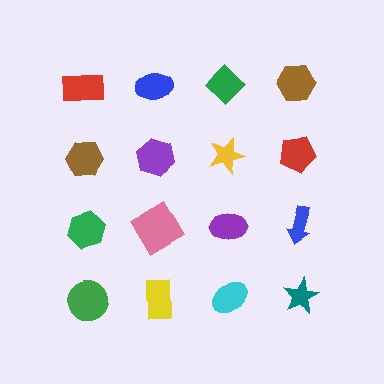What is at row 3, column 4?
A blue arrow.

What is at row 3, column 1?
A green hexagon.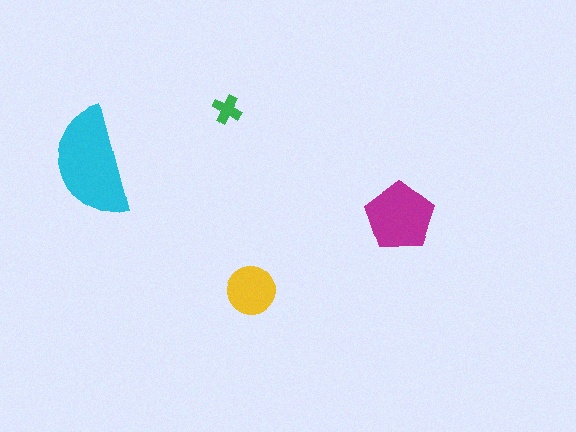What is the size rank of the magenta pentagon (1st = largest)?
2nd.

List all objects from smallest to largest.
The green cross, the yellow circle, the magenta pentagon, the cyan semicircle.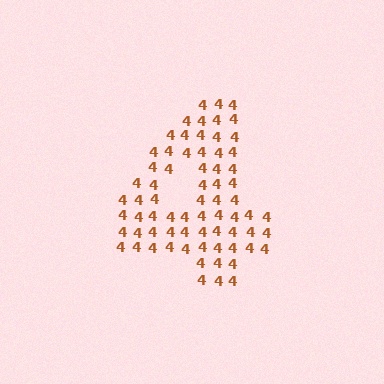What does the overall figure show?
The overall figure shows the digit 4.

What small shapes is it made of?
It is made of small digit 4's.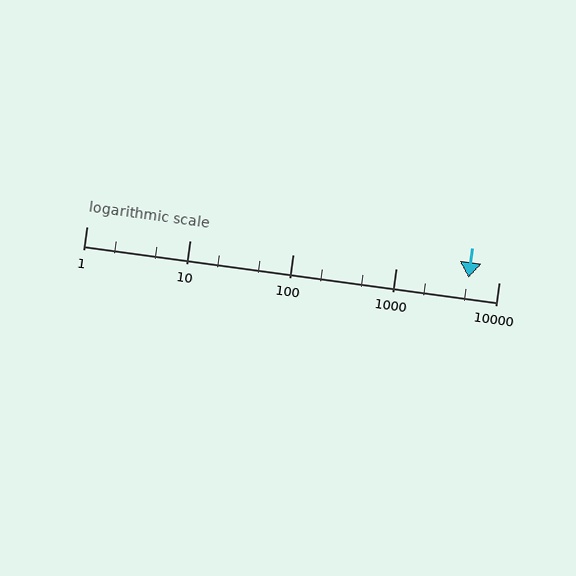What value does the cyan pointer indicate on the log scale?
The pointer indicates approximately 5100.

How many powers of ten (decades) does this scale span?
The scale spans 4 decades, from 1 to 10000.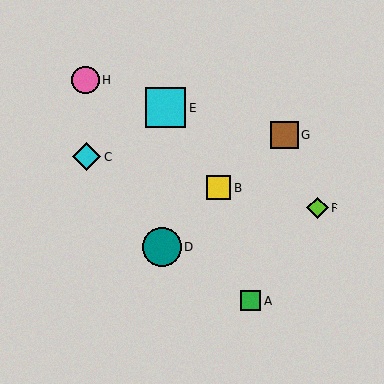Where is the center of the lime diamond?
The center of the lime diamond is at (317, 208).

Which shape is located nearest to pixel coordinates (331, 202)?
The lime diamond (labeled F) at (317, 208) is nearest to that location.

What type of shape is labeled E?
Shape E is a cyan square.